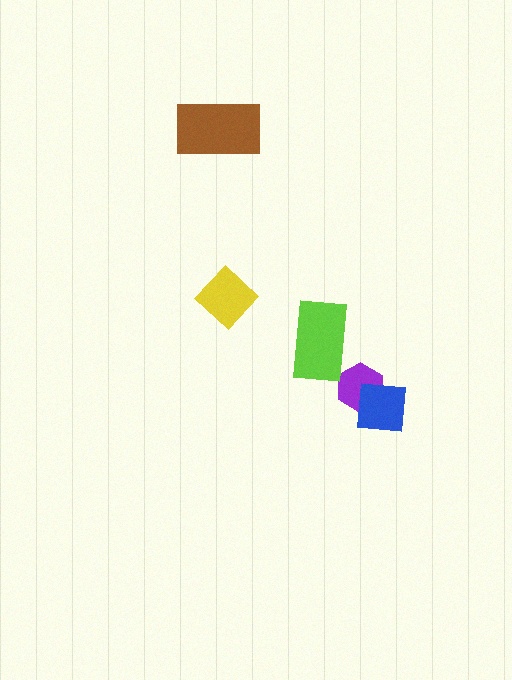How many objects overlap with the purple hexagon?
1 object overlaps with the purple hexagon.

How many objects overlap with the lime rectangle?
0 objects overlap with the lime rectangle.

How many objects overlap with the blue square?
1 object overlaps with the blue square.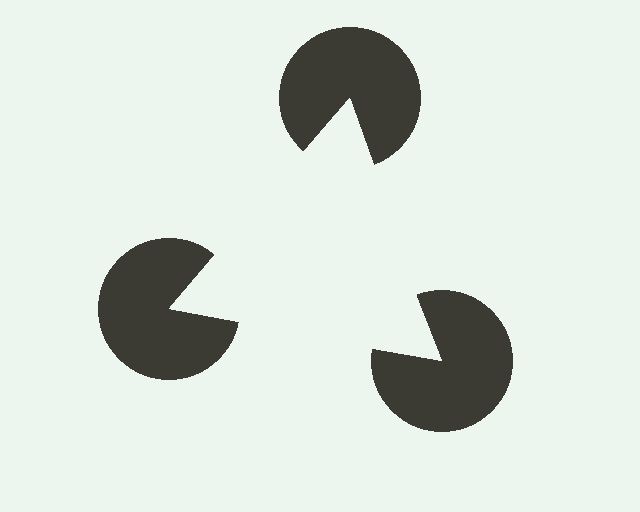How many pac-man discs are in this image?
There are 3 — one at each vertex of the illusory triangle.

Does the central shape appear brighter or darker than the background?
It typically appears slightly brighter than the background, even though no actual brightness change is drawn.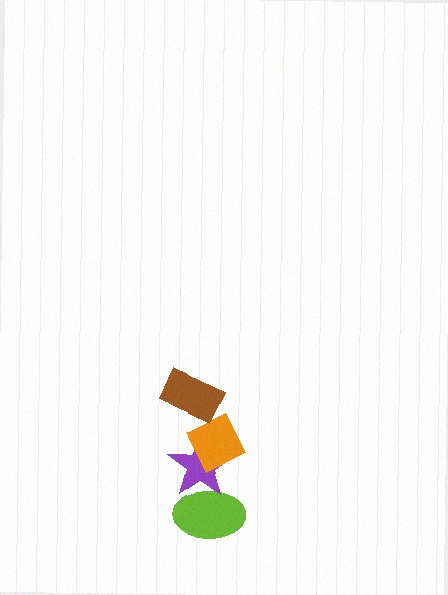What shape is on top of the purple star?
The orange diamond is on top of the purple star.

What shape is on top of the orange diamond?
The brown rectangle is on top of the orange diamond.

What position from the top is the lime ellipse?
The lime ellipse is 4th from the top.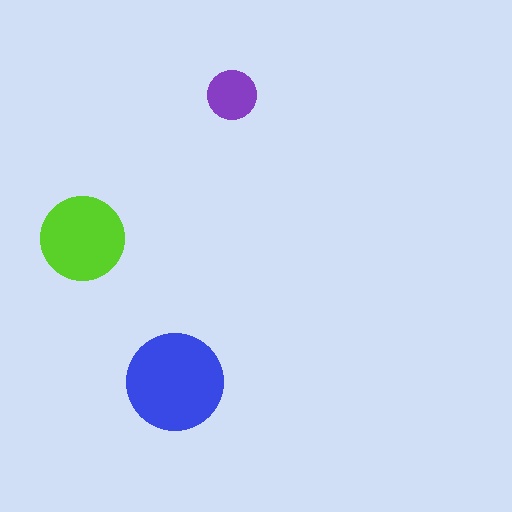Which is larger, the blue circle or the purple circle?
The blue one.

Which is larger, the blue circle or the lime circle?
The blue one.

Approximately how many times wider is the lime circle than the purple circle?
About 1.5 times wider.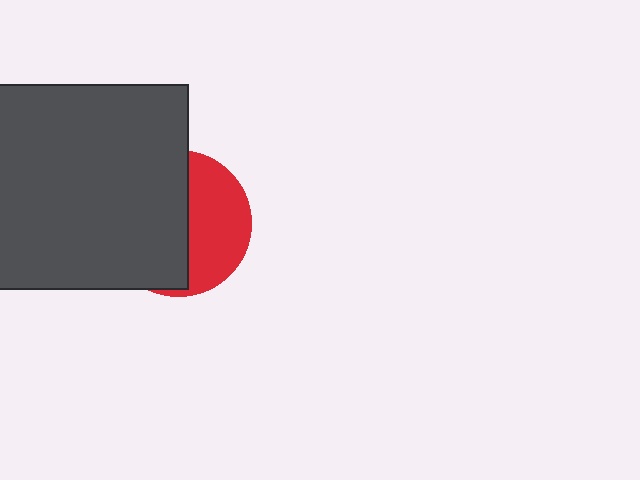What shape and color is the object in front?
The object in front is a dark gray rectangle.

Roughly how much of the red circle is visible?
A small part of it is visible (roughly 42%).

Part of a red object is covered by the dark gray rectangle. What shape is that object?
It is a circle.